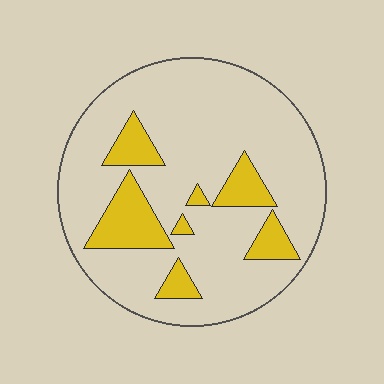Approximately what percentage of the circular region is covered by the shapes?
Approximately 20%.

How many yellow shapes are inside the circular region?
7.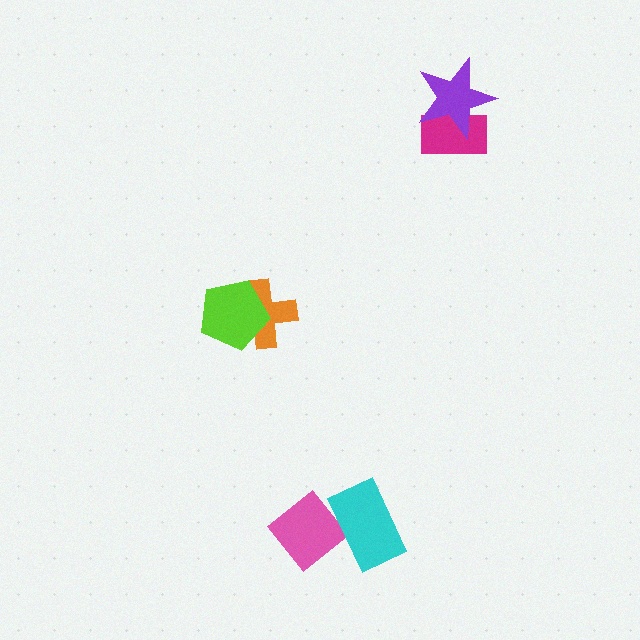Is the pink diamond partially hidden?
Yes, it is partially covered by another shape.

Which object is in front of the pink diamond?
The cyan rectangle is in front of the pink diamond.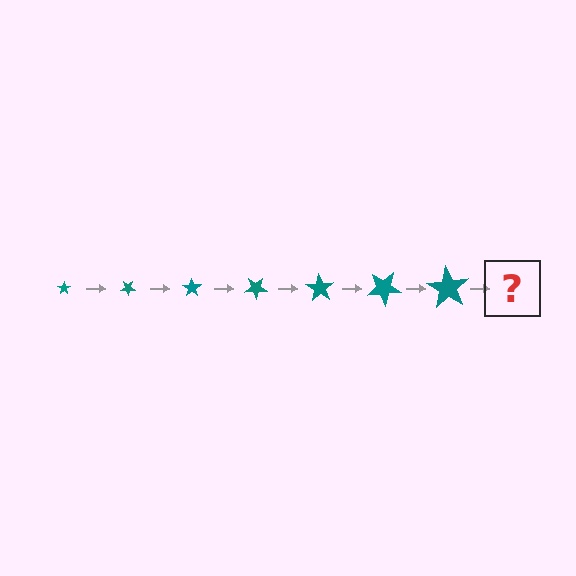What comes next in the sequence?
The next element should be a star, larger than the previous one and rotated 245 degrees from the start.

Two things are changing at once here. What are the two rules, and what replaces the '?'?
The two rules are that the star grows larger each step and it rotates 35 degrees each step. The '?' should be a star, larger than the previous one and rotated 245 degrees from the start.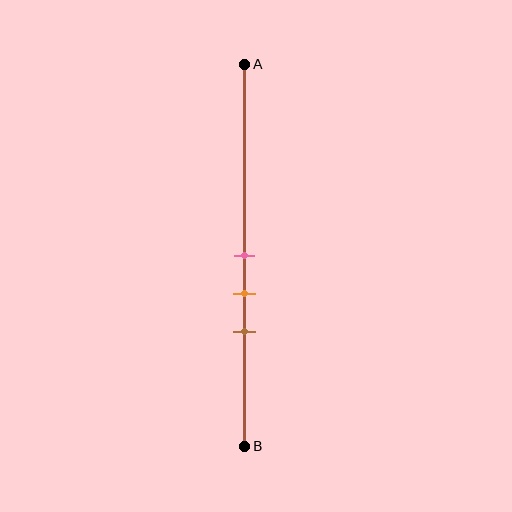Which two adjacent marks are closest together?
The pink and orange marks are the closest adjacent pair.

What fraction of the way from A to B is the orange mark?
The orange mark is approximately 60% (0.6) of the way from A to B.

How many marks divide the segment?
There are 3 marks dividing the segment.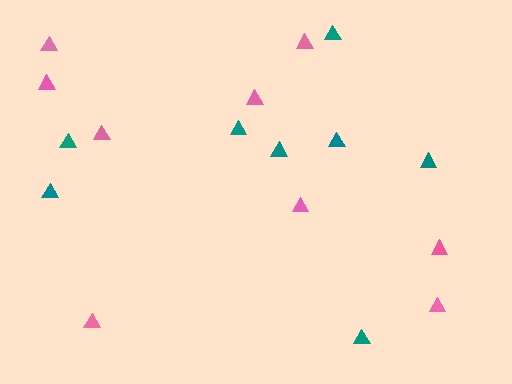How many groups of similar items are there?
There are 2 groups: one group of pink triangles (9) and one group of teal triangles (8).